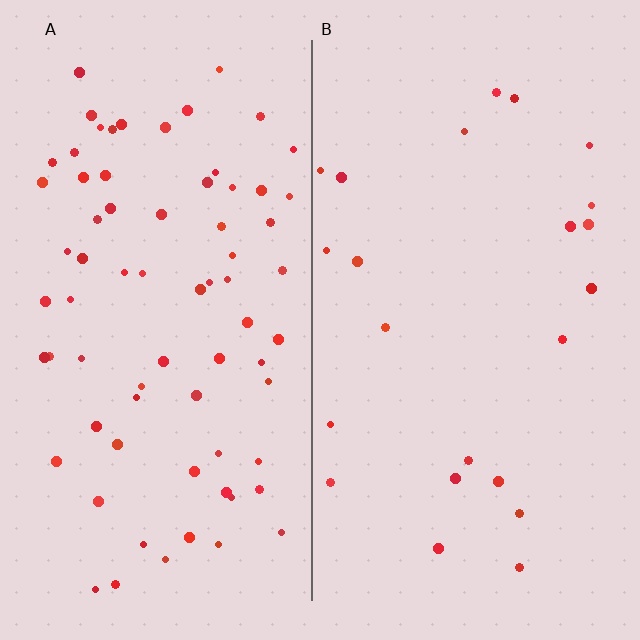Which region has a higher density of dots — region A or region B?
A (the left).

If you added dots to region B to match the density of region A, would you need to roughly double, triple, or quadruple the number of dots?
Approximately triple.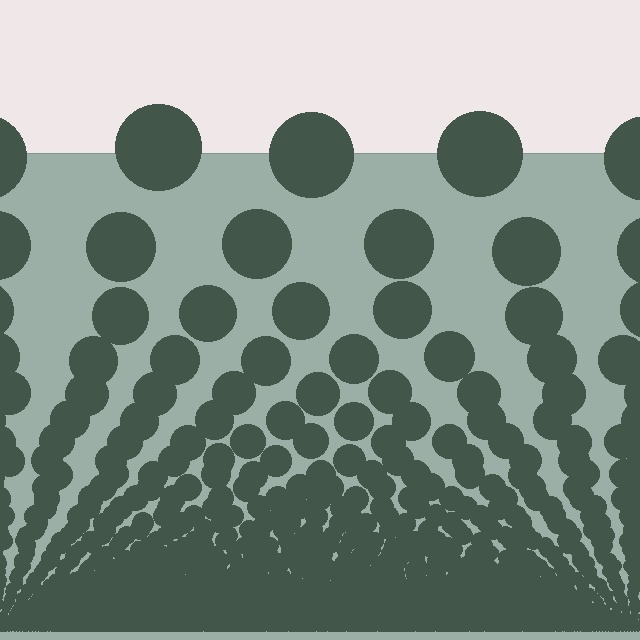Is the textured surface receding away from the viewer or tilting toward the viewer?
The surface appears to tilt toward the viewer. Texture elements get larger and sparser toward the top.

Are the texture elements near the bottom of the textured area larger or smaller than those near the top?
Smaller. The gradient is inverted — elements near the bottom are smaller and denser.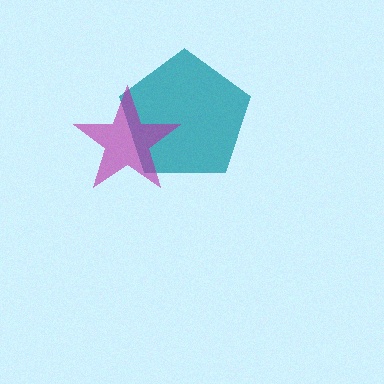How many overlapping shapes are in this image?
There are 2 overlapping shapes in the image.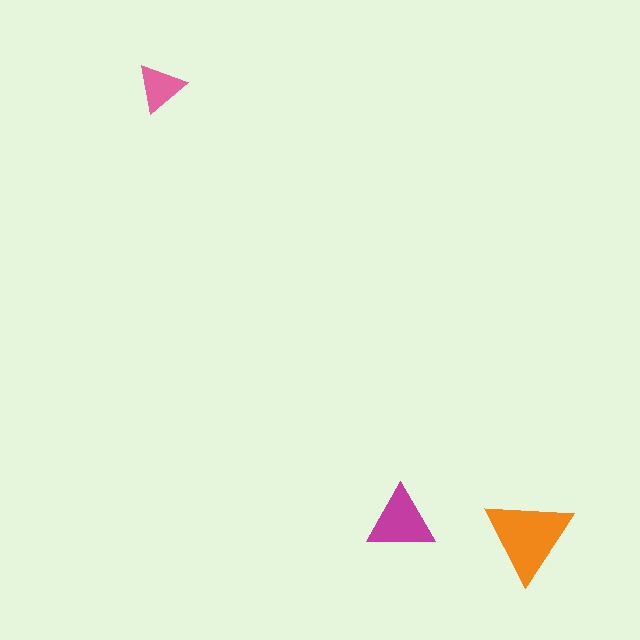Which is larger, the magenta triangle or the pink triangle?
The magenta one.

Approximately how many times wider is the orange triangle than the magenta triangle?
About 1.5 times wider.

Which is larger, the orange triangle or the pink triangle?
The orange one.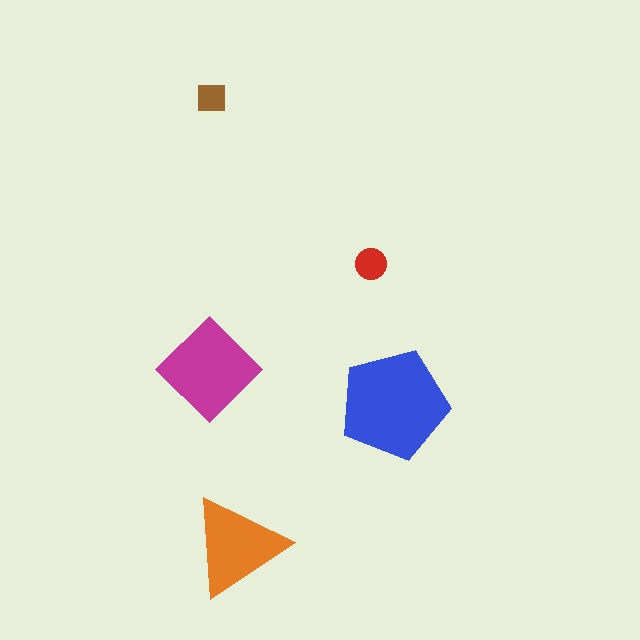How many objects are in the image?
There are 5 objects in the image.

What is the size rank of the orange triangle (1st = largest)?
3rd.